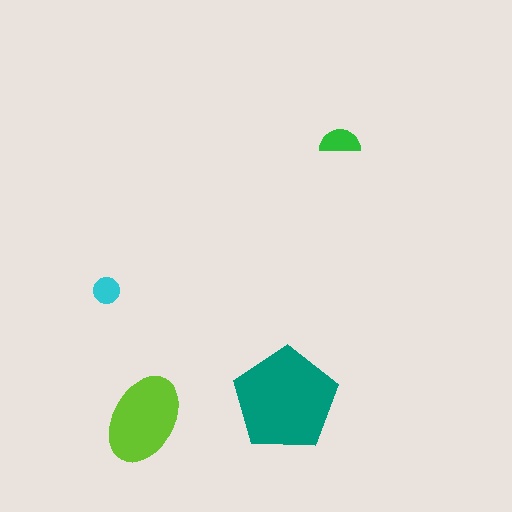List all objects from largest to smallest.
The teal pentagon, the lime ellipse, the green semicircle, the cyan circle.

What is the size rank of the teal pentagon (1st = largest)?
1st.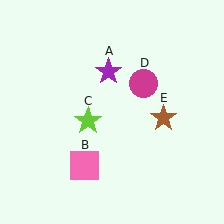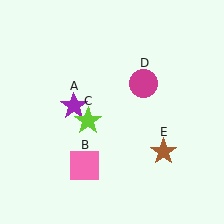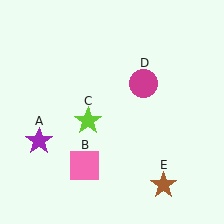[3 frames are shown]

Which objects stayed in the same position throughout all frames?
Pink square (object B) and lime star (object C) and magenta circle (object D) remained stationary.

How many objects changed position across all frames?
2 objects changed position: purple star (object A), brown star (object E).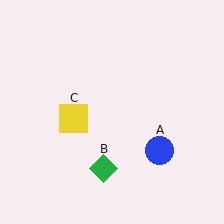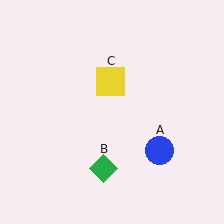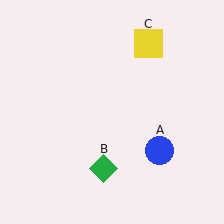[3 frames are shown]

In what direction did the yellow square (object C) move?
The yellow square (object C) moved up and to the right.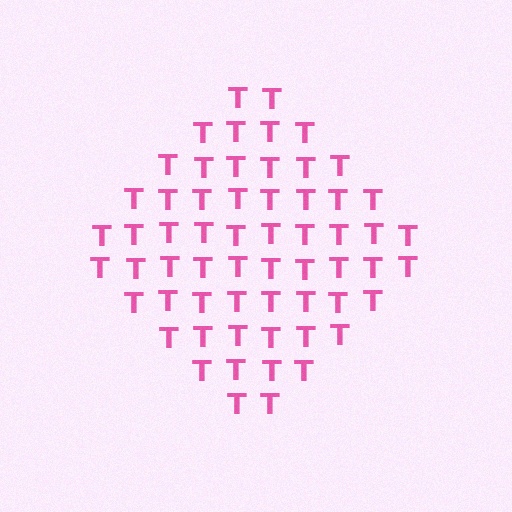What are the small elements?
The small elements are letter T's.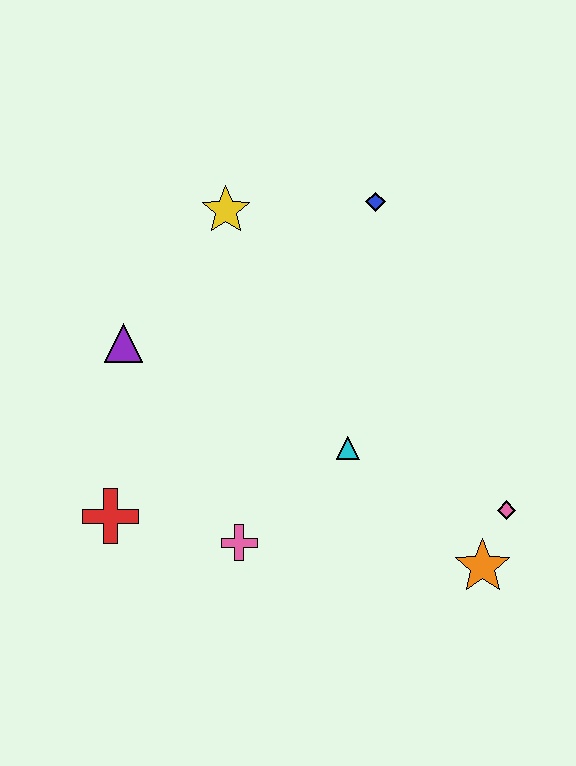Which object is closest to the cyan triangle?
The pink cross is closest to the cyan triangle.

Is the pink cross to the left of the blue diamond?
Yes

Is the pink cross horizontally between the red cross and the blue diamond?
Yes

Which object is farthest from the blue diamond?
The red cross is farthest from the blue diamond.